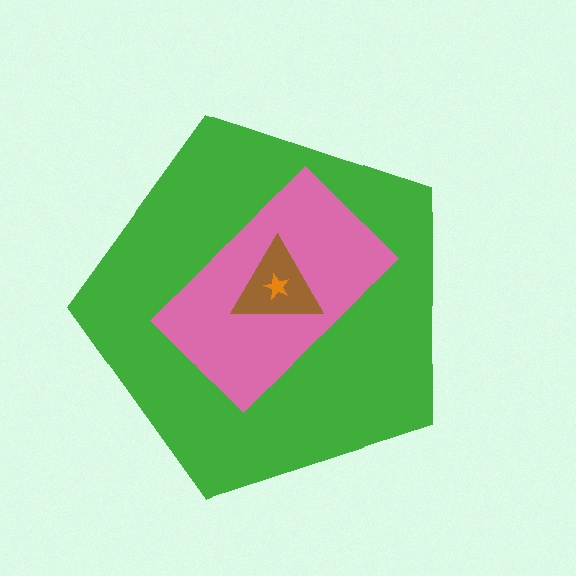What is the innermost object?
The orange star.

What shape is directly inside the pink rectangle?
The brown triangle.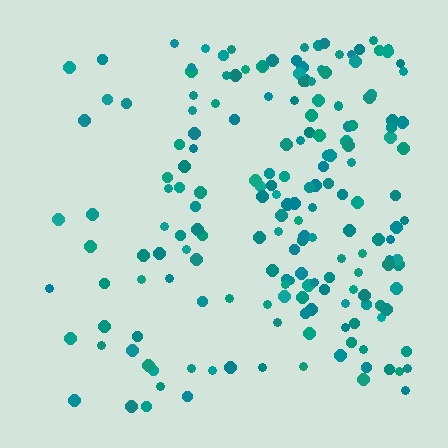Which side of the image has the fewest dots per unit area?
The left.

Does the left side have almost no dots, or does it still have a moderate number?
Still a moderate number, just noticeably fewer than the right.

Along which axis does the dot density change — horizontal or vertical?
Horizontal.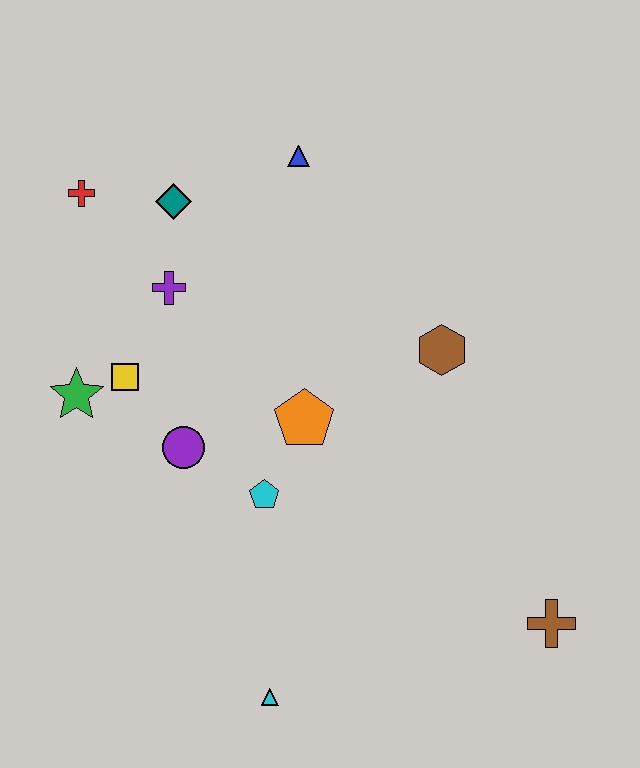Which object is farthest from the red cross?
The brown cross is farthest from the red cross.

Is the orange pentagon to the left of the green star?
No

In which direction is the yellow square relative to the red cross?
The yellow square is below the red cross.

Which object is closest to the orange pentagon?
The cyan pentagon is closest to the orange pentagon.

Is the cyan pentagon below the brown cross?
No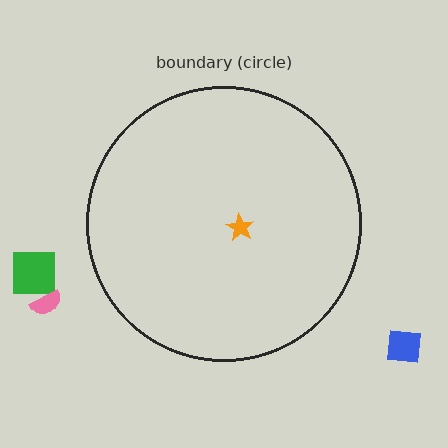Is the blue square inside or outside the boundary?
Outside.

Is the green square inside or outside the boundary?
Outside.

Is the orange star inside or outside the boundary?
Inside.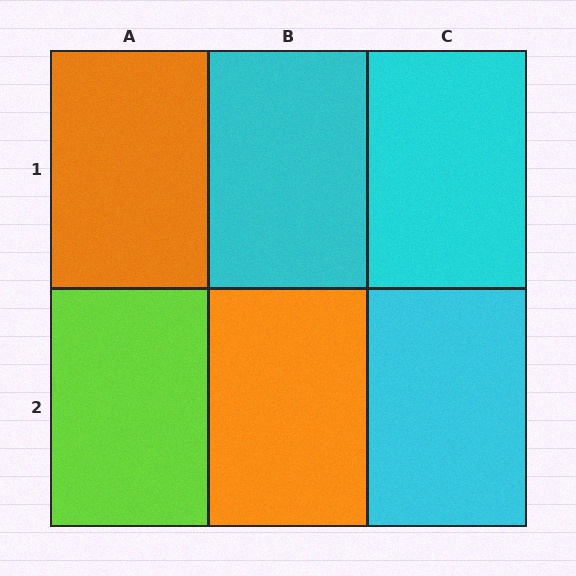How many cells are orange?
2 cells are orange.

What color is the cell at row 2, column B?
Orange.